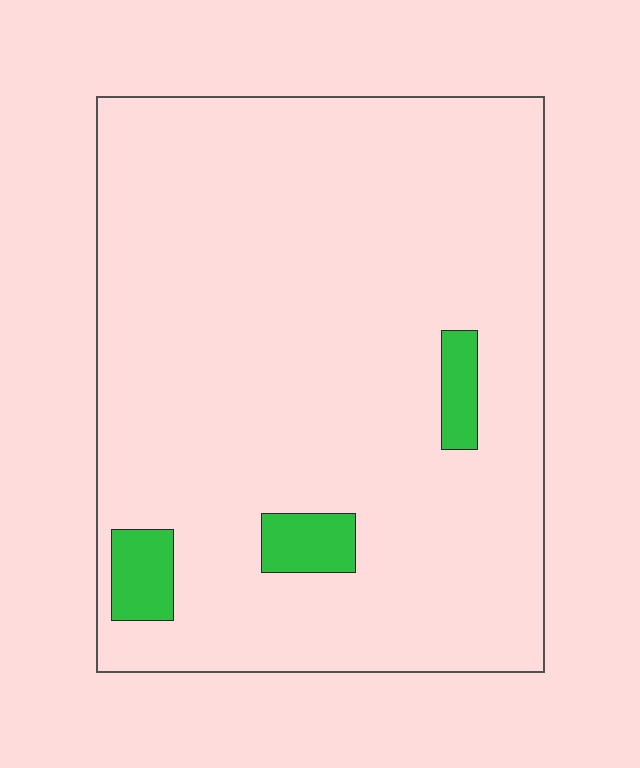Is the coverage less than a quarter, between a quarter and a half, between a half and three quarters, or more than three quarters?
Less than a quarter.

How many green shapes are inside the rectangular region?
3.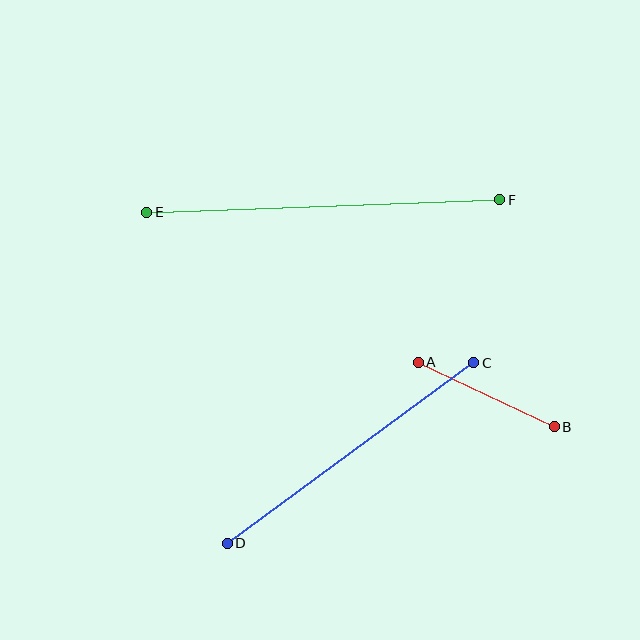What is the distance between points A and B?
The distance is approximately 150 pixels.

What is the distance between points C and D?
The distance is approximately 305 pixels.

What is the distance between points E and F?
The distance is approximately 353 pixels.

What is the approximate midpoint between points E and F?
The midpoint is at approximately (323, 206) pixels.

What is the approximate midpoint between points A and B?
The midpoint is at approximately (486, 394) pixels.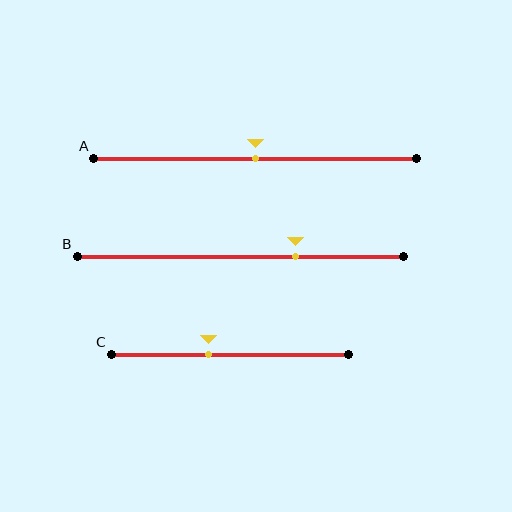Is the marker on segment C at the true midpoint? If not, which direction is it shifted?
No, the marker on segment C is shifted to the left by about 9% of the segment length.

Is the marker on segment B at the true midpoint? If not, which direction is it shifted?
No, the marker on segment B is shifted to the right by about 17% of the segment length.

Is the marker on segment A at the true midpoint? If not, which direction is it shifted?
Yes, the marker on segment A is at the true midpoint.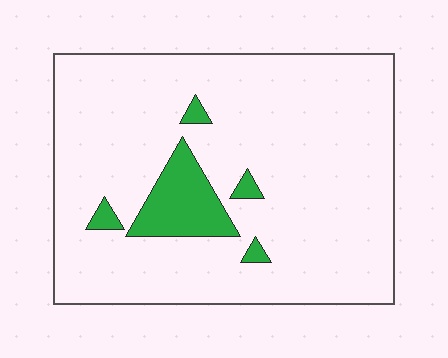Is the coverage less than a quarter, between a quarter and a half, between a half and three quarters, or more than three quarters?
Less than a quarter.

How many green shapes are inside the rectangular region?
5.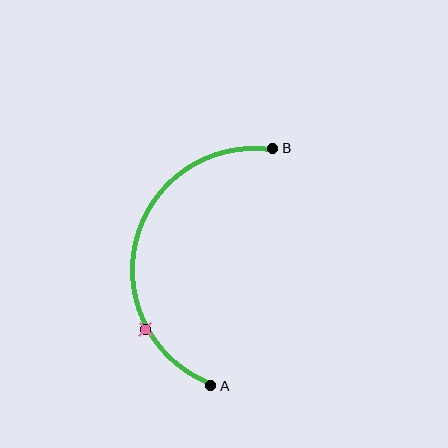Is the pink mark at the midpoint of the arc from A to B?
No. The pink mark lies on the arc but is closer to endpoint A. The arc midpoint would be at the point on the curve equidistant along the arc from both A and B.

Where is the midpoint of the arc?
The arc midpoint is the point on the curve farthest from the straight line joining A and B. It sits to the left of that line.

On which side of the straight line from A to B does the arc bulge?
The arc bulges to the left of the straight line connecting A and B.